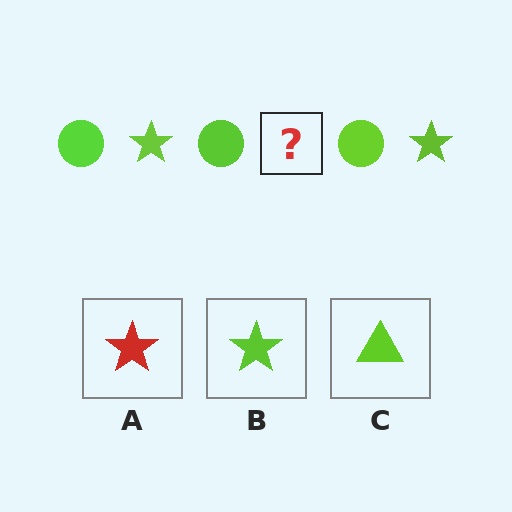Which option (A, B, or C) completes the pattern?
B.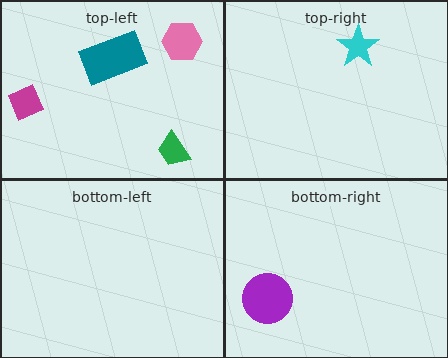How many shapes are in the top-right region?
1.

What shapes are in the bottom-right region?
The purple circle.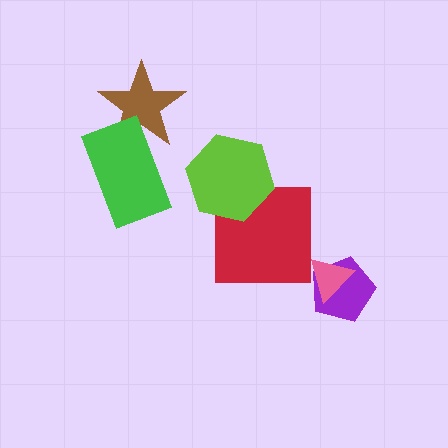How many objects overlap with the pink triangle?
1 object overlaps with the pink triangle.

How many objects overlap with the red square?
1 object overlaps with the red square.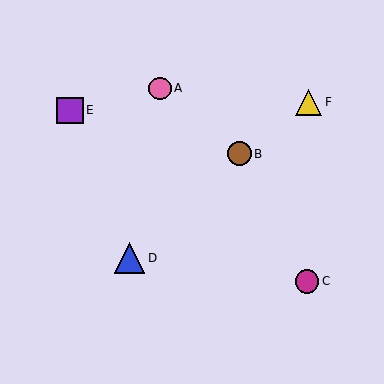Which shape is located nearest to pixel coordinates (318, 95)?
The yellow triangle (labeled F) at (309, 102) is nearest to that location.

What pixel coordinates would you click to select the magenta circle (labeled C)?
Click at (307, 281) to select the magenta circle C.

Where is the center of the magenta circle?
The center of the magenta circle is at (307, 281).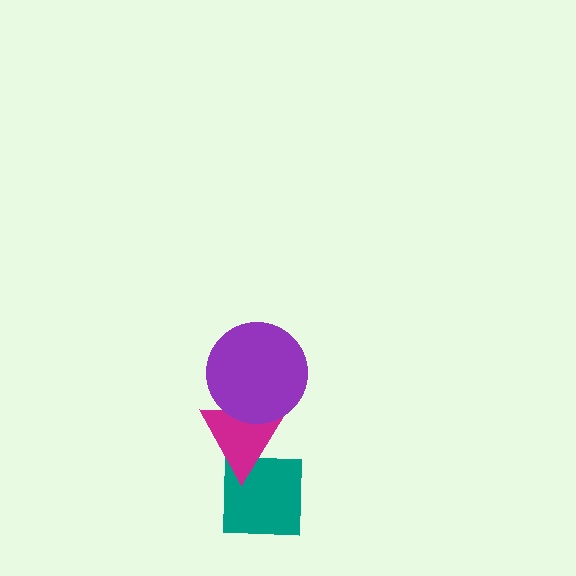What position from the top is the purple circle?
The purple circle is 1st from the top.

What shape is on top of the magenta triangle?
The purple circle is on top of the magenta triangle.